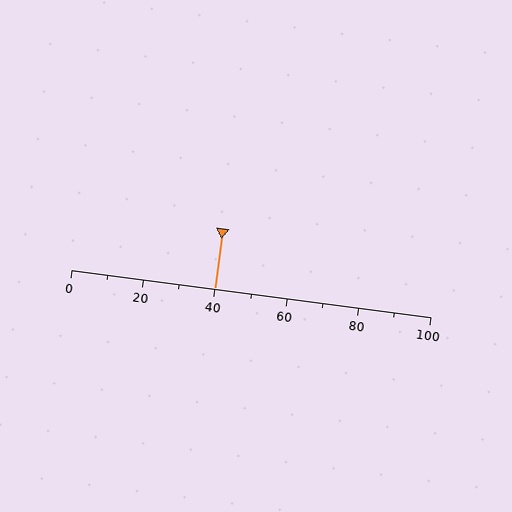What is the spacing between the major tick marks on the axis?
The major ticks are spaced 20 apart.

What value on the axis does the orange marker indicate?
The marker indicates approximately 40.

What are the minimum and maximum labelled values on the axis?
The axis runs from 0 to 100.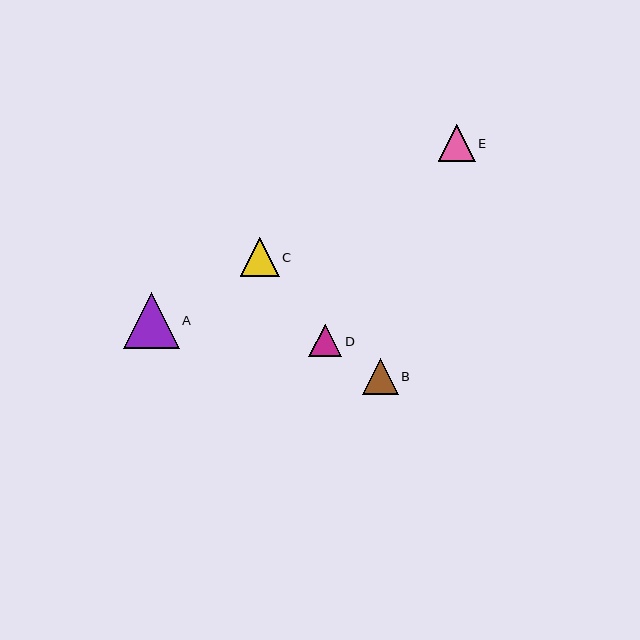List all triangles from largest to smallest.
From largest to smallest: A, C, E, B, D.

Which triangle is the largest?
Triangle A is the largest with a size of approximately 56 pixels.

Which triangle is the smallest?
Triangle D is the smallest with a size of approximately 33 pixels.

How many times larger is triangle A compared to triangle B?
Triangle A is approximately 1.6 times the size of triangle B.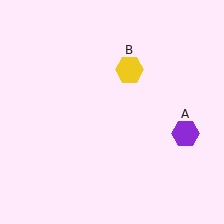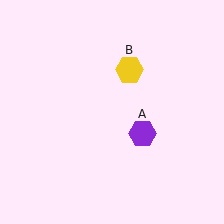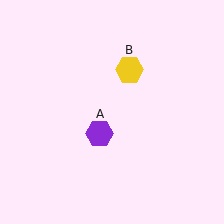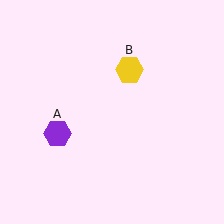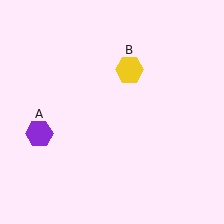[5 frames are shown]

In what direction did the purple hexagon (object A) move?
The purple hexagon (object A) moved left.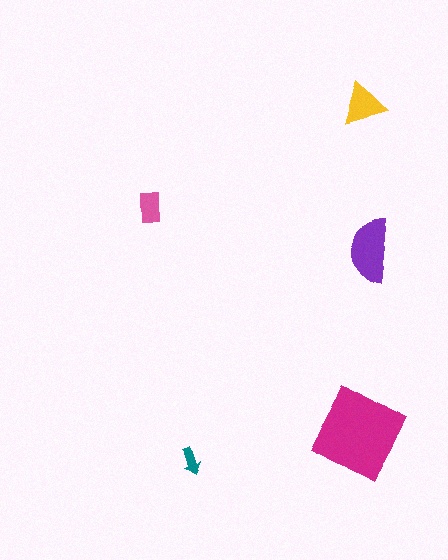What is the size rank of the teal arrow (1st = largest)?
5th.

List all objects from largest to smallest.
The magenta diamond, the purple semicircle, the yellow triangle, the pink rectangle, the teal arrow.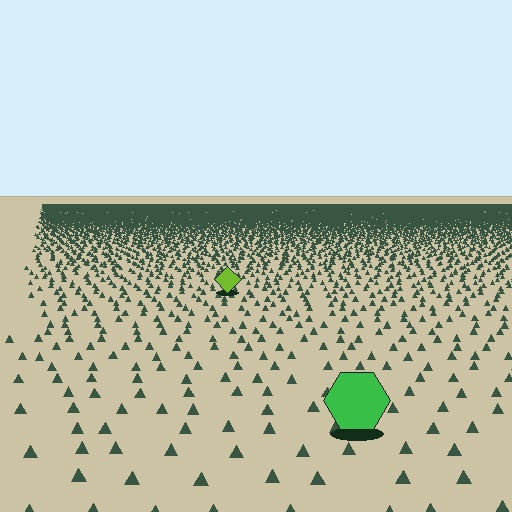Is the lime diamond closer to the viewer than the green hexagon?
No. The green hexagon is closer — you can tell from the texture gradient: the ground texture is coarser near it.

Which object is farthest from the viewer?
The lime diamond is farthest from the viewer. It appears smaller and the ground texture around it is denser.